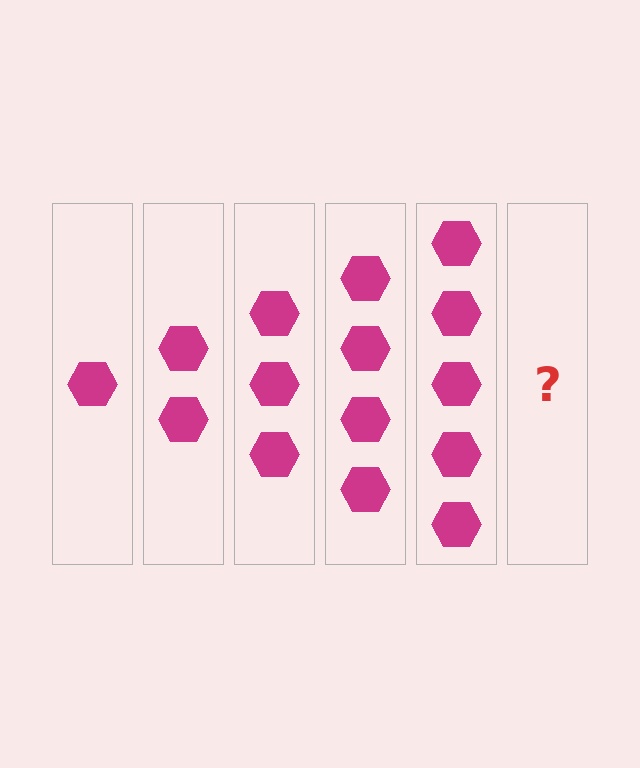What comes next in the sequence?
The next element should be 6 hexagons.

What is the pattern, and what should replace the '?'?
The pattern is that each step adds one more hexagon. The '?' should be 6 hexagons.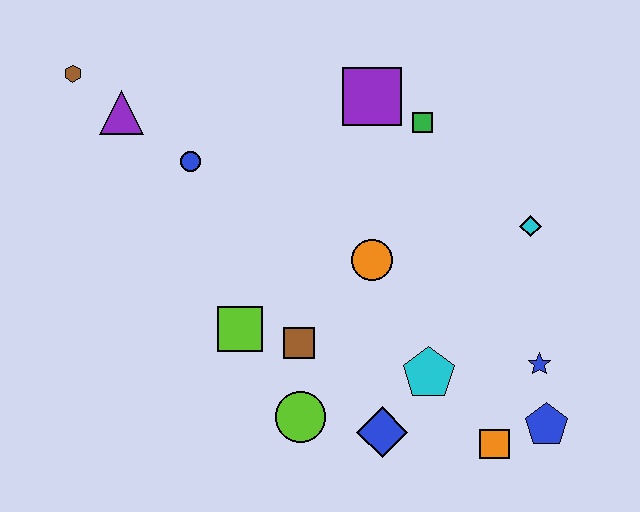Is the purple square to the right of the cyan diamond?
No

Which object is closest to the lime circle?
The brown square is closest to the lime circle.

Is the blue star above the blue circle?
No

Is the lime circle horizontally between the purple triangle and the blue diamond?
Yes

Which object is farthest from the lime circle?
The brown hexagon is farthest from the lime circle.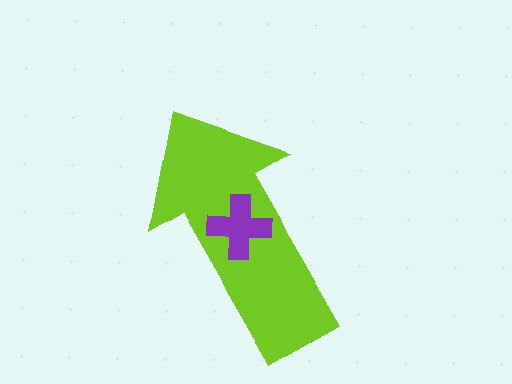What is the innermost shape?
The purple cross.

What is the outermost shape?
The lime arrow.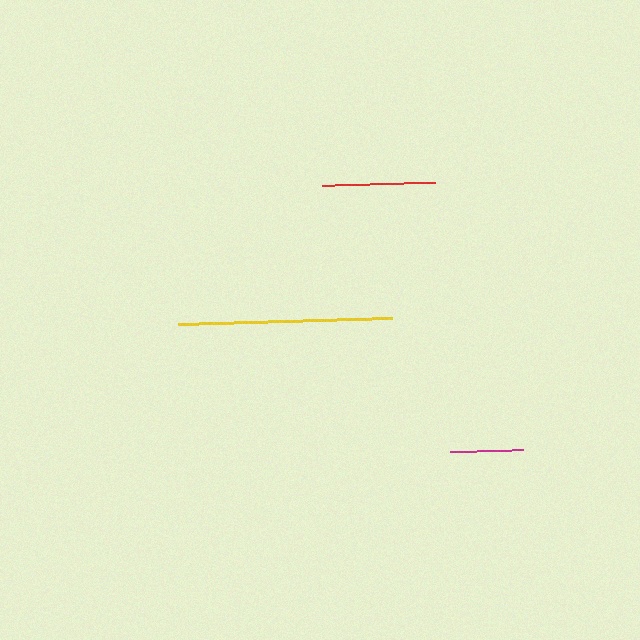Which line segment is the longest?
The yellow line is the longest at approximately 214 pixels.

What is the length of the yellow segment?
The yellow segment is approximately 214 pixels long.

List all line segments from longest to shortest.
From longest to shortest: yellow, red, magenta.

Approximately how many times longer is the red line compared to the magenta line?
The red line is approximately 1.5 times the length of the magenta line.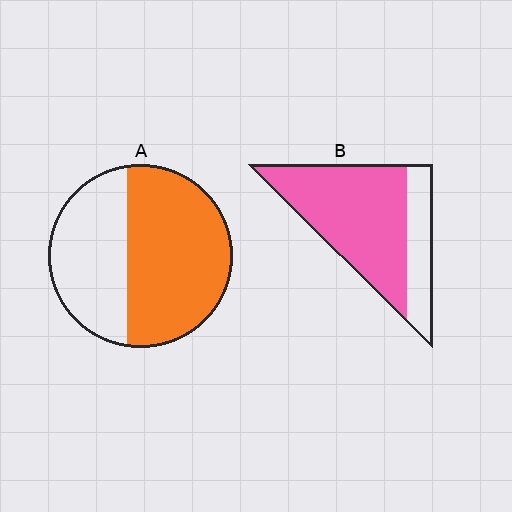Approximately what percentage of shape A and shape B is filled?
A is approximately 60% and B is approximately 75%.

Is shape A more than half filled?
Yes.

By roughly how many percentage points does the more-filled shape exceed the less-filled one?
By roughly 15 percentage points (B over A).